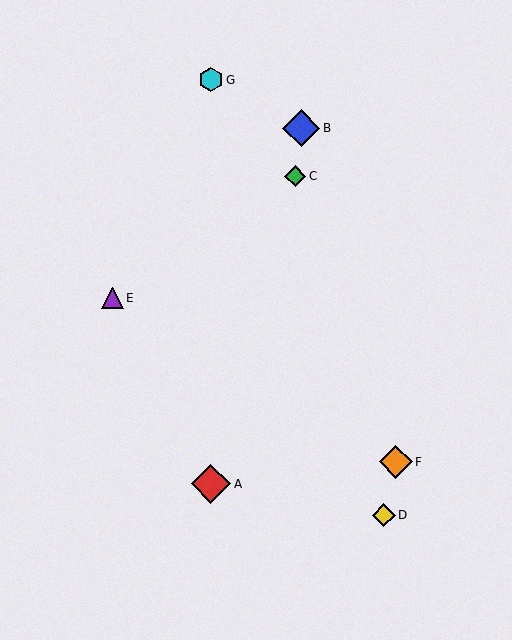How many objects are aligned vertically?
2 objects (A, G) are aligned vertically.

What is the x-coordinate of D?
Object D is at x≈384.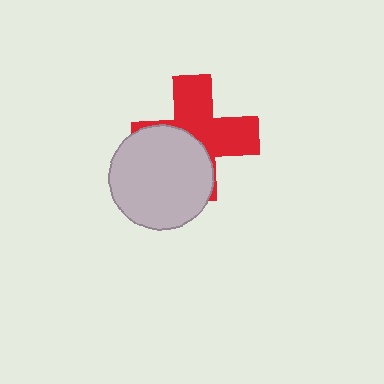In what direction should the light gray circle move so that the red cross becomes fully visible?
The light gray circle should move toward the lower-left. That is the shortest direction to clear the overlap and leave the red cross fully visible.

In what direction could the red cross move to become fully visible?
The red cross could move toward the upper-right. That would shift it out from behind the light gray circle entirely.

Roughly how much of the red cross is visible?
About half of it is visible (roughly 56%).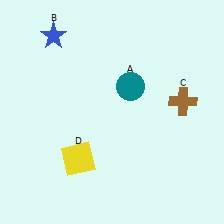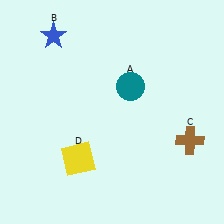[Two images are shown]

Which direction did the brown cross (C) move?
The brown cross (C) moved down.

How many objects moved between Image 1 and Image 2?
1 object moved between the two images.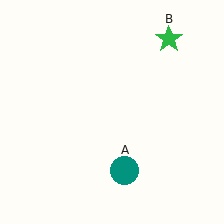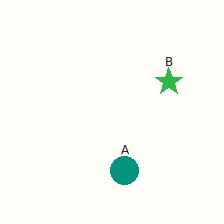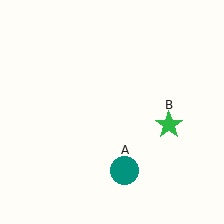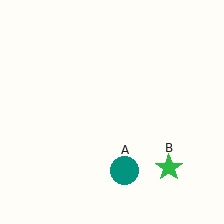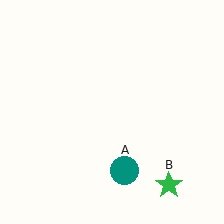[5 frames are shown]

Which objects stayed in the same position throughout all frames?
Teal circle (object A) remained stationary.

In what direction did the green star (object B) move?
The green star (object B) moved down.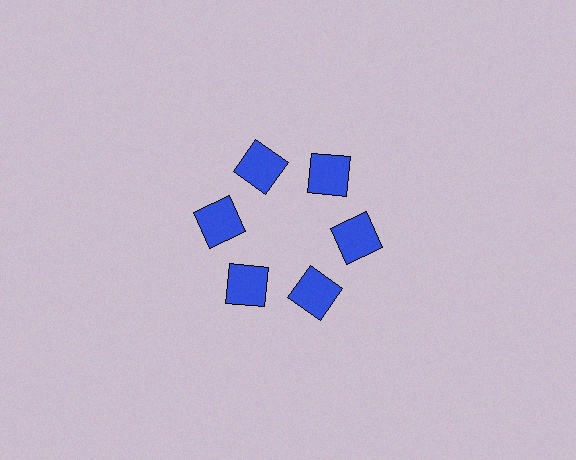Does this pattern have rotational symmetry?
Yes, this pattern has 6-fold rotational symmetry. It looks the same after rotating 60 degrees around the center.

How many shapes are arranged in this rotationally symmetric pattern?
There are 6 shapes, arranged in 6 groups of 1.